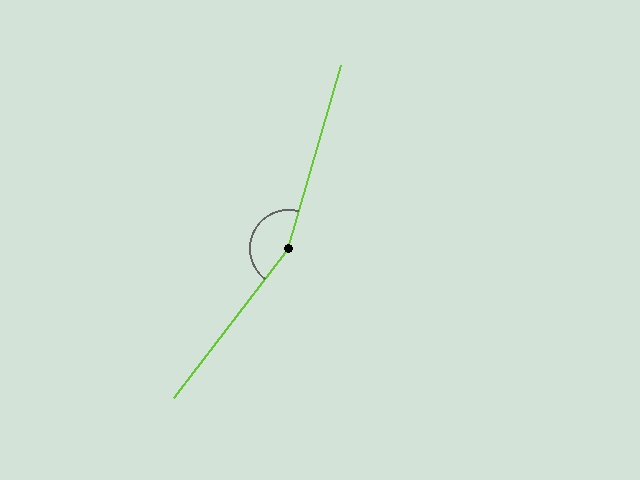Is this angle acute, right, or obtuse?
It is obtuse.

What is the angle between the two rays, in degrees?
Approximately 159 degrees.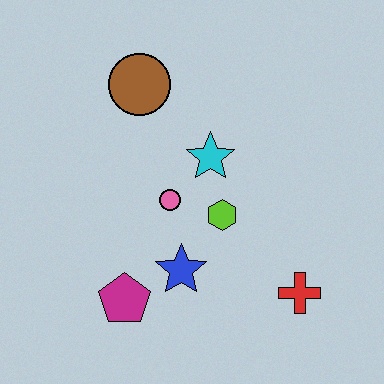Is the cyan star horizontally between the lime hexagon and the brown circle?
Yes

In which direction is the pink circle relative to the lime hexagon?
The pink circle is to the left of the lime hexagon.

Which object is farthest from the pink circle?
The red cross is farthest from the pink circle.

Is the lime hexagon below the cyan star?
Yes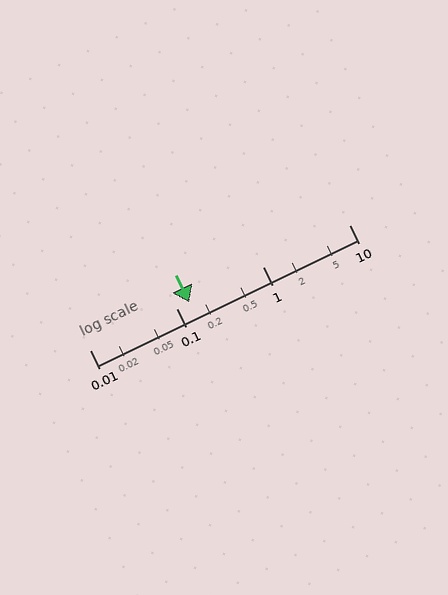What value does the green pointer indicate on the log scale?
The pointer indicates approximately 0.14.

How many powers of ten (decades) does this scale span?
The scale spans 3 decades, from 0.01 to 10.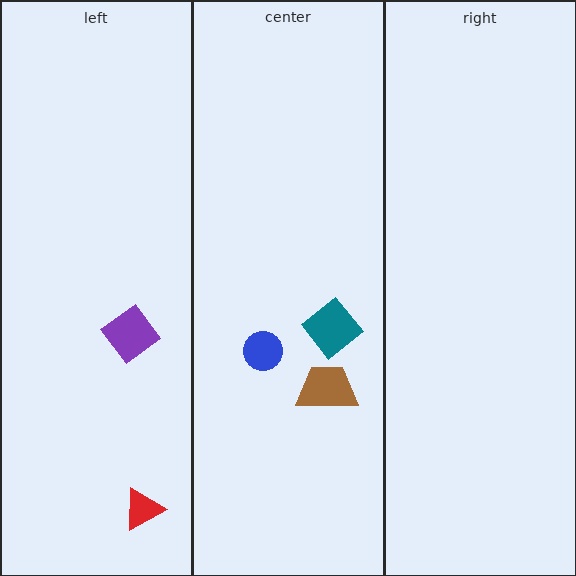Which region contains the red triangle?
The left region.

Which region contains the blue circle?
The center region.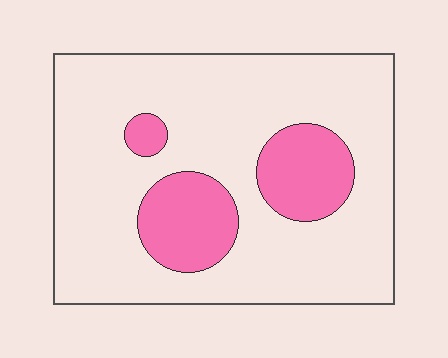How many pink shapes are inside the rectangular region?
3.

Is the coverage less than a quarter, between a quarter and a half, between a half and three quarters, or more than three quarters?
Less than a quarter.